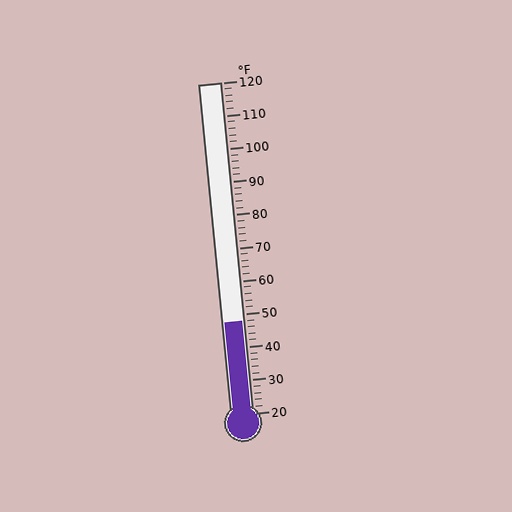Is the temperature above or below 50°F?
The temperature is below 50°F.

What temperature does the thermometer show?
The thermometer shows approximately 48°F.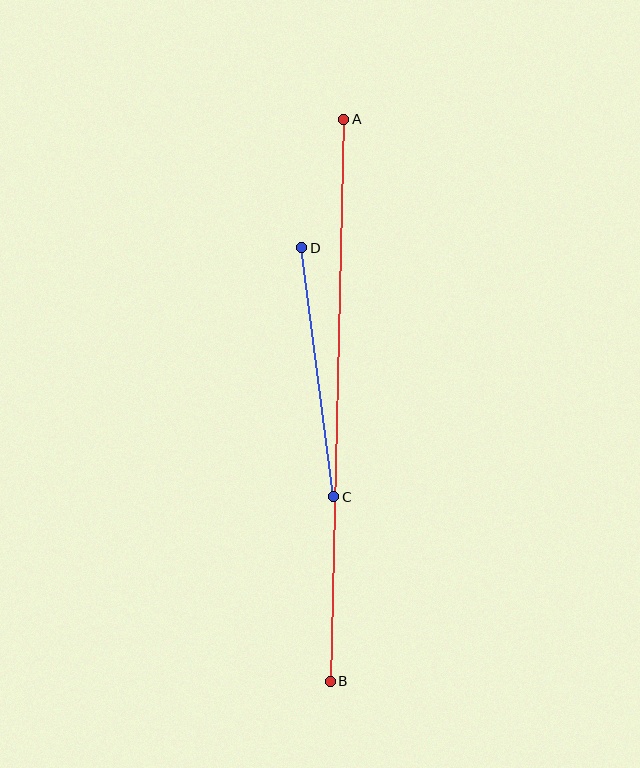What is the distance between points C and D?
The distance is approximately 251 pixels.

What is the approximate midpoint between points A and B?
The midpoint is at approximately (337, 400) pixels.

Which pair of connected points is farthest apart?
Points A and B are farthest apart.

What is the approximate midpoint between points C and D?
The midpoint is at approximately (318, 372) pixels.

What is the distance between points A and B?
The distance is approximately 562 pixels.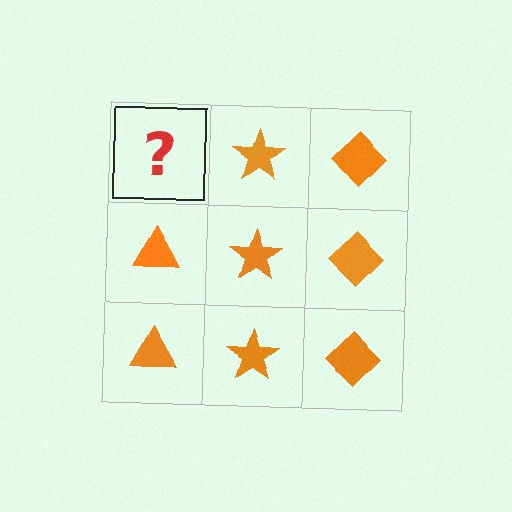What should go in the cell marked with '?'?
The missing cell should contain an orange triangle.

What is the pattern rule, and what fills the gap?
The rule is that each column has a consistent shape. The gap should be filled with an orange triangle.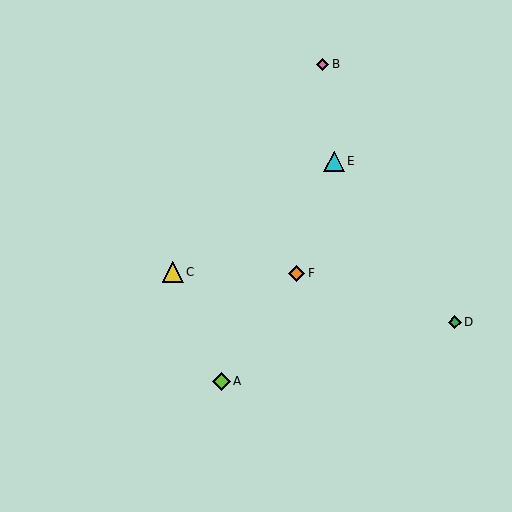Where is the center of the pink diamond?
The center of the pink diamond is at (323, 64).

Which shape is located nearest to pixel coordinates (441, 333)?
The green diamond (labeled D) at (455, 322) is nearest to that location.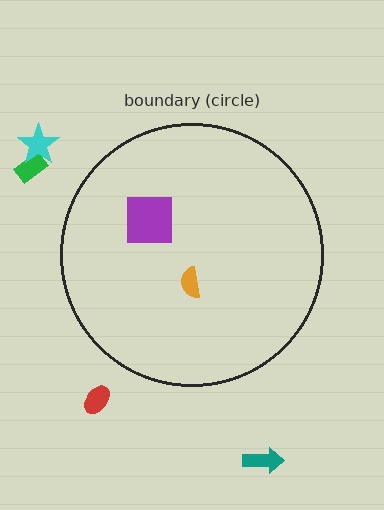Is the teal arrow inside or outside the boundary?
Outside.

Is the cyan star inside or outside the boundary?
Outside.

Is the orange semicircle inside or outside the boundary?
Inside.